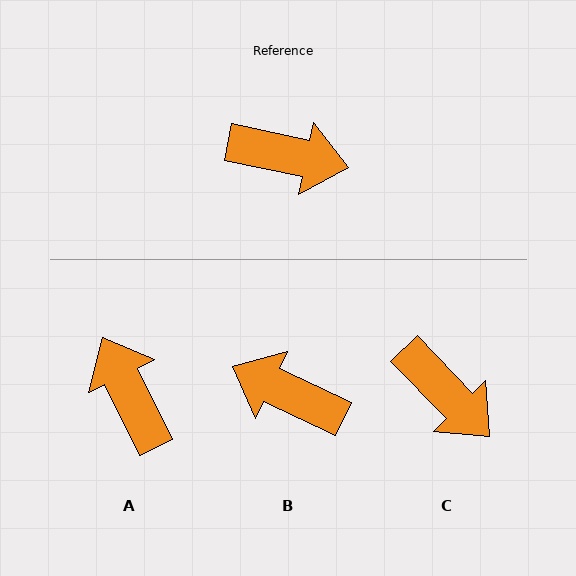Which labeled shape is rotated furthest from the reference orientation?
B, about 166 degrees away.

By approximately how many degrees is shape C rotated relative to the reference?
Approximately 34 degrees clockwise.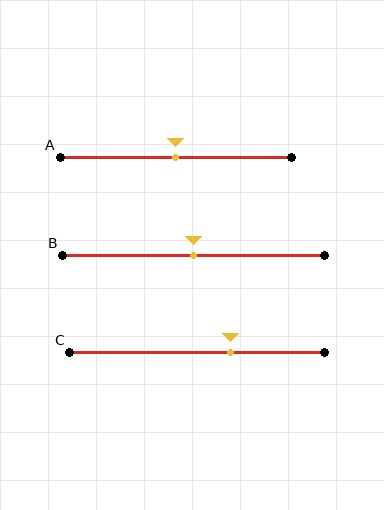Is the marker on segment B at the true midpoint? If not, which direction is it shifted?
Yes, the marker on segment B is at the true midpoint.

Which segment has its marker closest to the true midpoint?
Segment A has its marker closest to the true midpoint.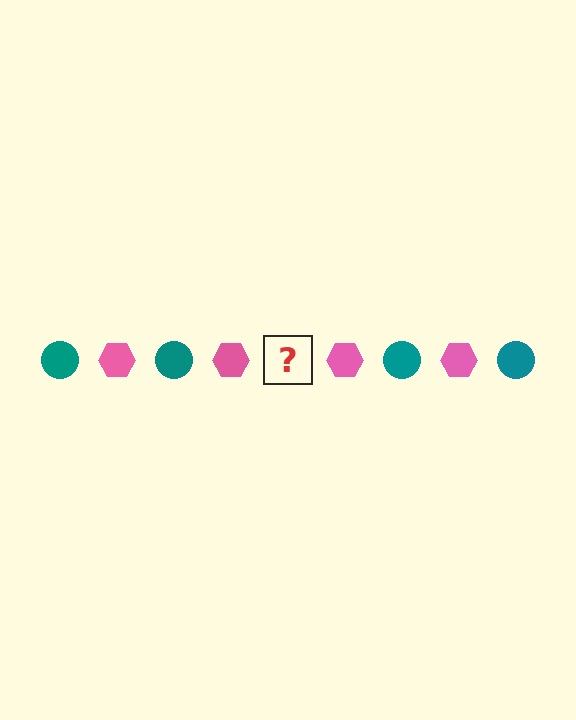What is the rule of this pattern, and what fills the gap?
The rule is that the pattern alternates between teal circle and pink hexagon. The gap should be filled with a teal circle.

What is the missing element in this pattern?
The missing element is a teal circle.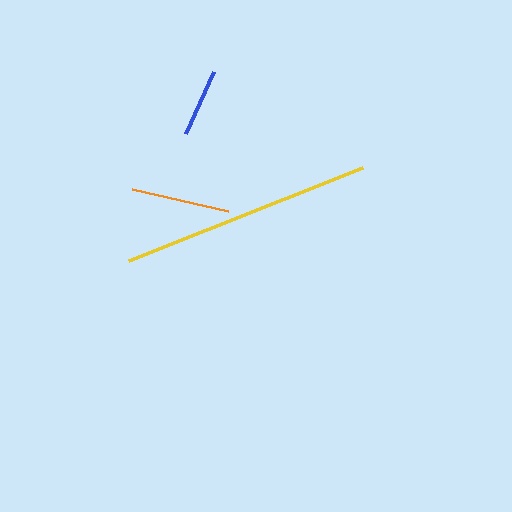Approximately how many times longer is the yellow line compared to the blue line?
The yellow line is approximately 3.7 times the length of the blue line.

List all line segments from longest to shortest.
From longest to shortest: yellow, orange, blue.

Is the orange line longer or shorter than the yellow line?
The yellow line is longer than the orange line.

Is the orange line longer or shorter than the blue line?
The orange line is longer than the blue line.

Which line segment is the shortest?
The blue line is the shortest at approximately 68 pixels.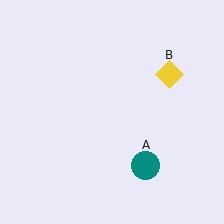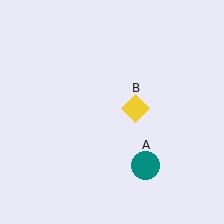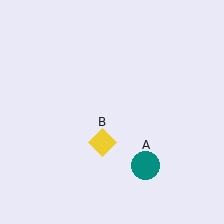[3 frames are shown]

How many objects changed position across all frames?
1 object changed position: yellow diamond (object B).